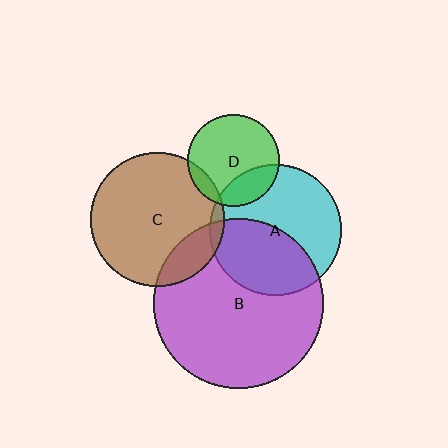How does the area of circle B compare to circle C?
Approximately 1.6 times.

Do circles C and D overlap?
Yes.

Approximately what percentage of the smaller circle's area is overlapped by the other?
Approximately 10%.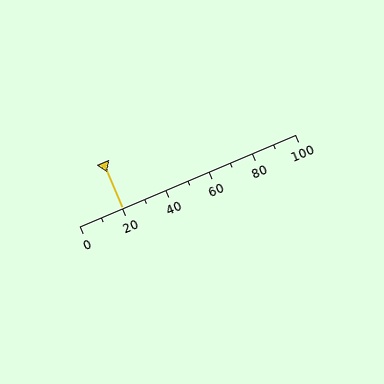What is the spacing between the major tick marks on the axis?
The major ticks are spaced 20 apart.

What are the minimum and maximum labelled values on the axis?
The axis runs from 0 to 100.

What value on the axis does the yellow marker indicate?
The marker indicates approximately 20.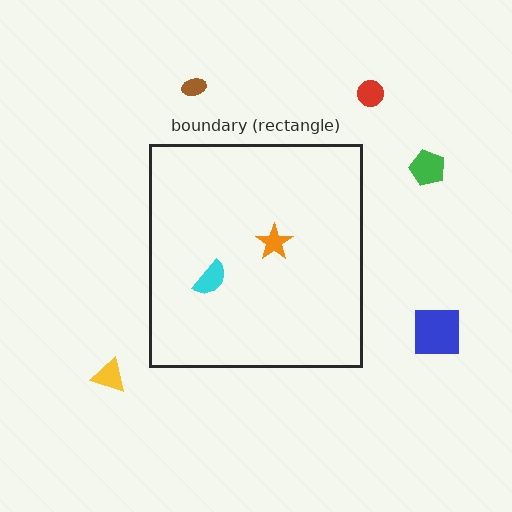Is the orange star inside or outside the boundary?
Inside.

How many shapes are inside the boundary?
2 inside, 5 outside.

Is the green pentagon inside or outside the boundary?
Outside.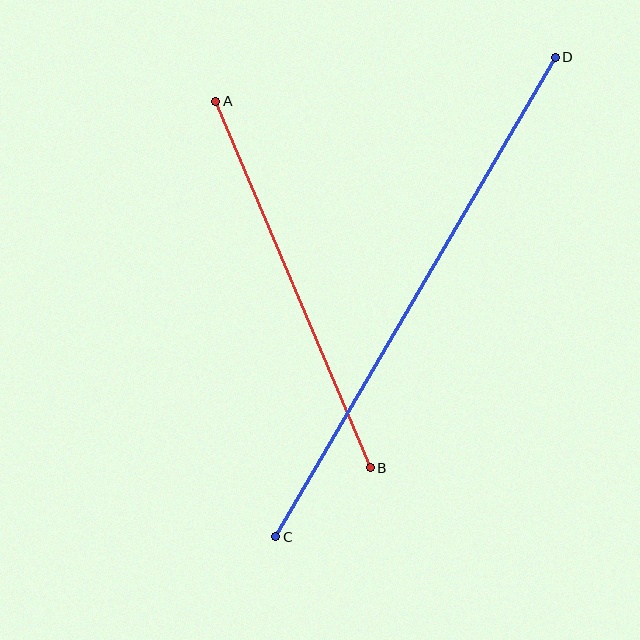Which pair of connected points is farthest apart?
Points C and D are farthest apart.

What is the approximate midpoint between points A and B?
The midpoint is at approximately (293, 284) pixels.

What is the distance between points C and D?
The distance is approximately 555 pixels.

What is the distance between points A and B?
The distance is approximately 398 pixels.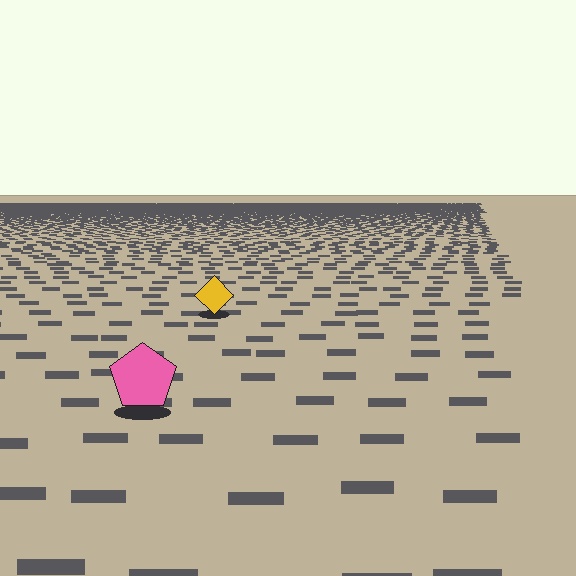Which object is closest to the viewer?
The pink pentagon is closest. The texture marks near it are larger and more spread out.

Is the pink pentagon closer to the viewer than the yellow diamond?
Yes. The pink pentagon is closer — you can tell from the texture gradient: the ground texture is coarser near it.